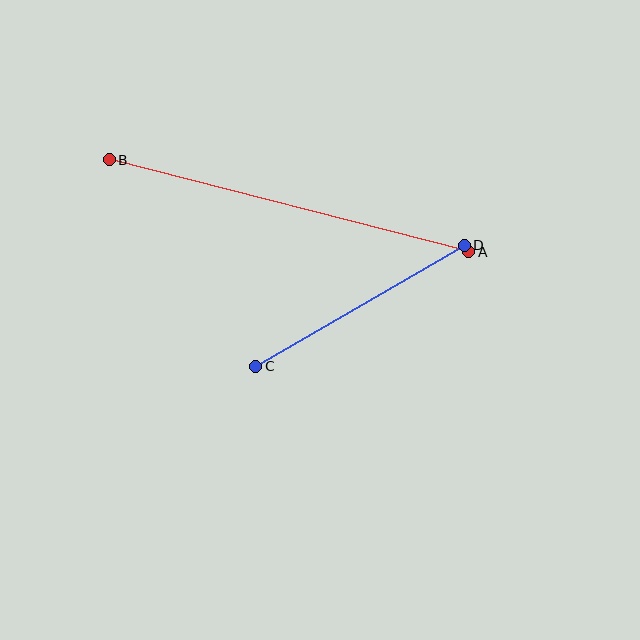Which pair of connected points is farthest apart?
Points A and B are farthest apart.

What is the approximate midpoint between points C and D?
The midpoint is at approximately (360, 306) pixels.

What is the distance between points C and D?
The distance is approximately 241 pixels.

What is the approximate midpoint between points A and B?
The midpoint is at approximately (289, 206) pixels.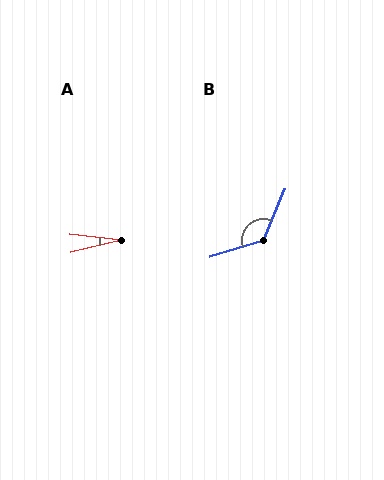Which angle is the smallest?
A, at approximately 20 degrees.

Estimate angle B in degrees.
Approximately 130 degrees.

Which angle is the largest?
B, at approximately 130 degrees.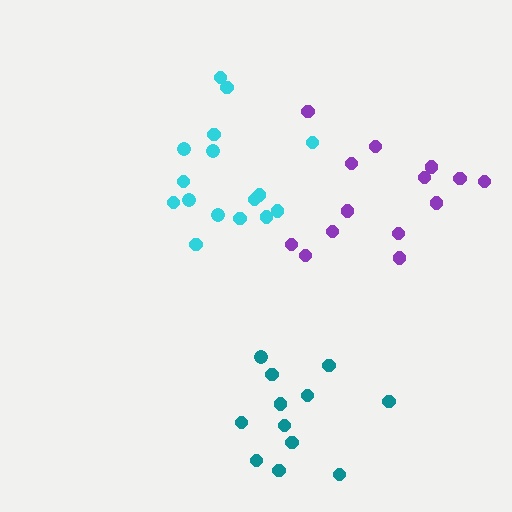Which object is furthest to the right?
The purple cluster is rightmost.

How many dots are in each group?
Group 1: 14 dots, Group 2: 12 dots, Group 3: 16 dots (42 total).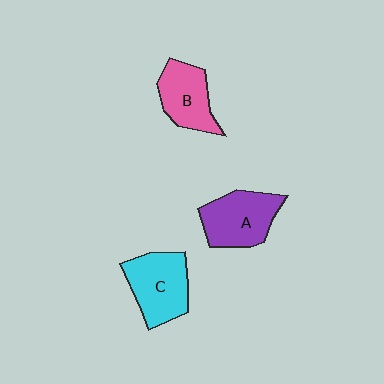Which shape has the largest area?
Shape C (cyan).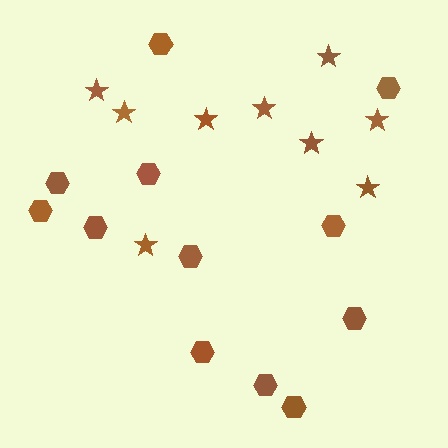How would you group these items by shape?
There are 2 groups: one group of hexagons (12) and one group of stars (9).